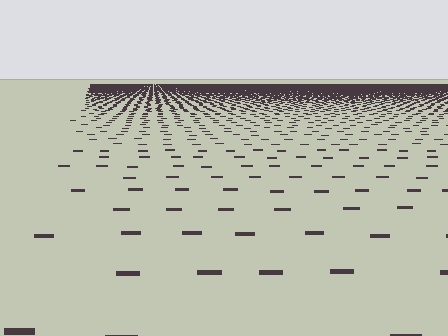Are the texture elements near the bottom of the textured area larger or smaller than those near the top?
Larger. Near the bottom, elements are closer to the viewer and appear at a bigger on-screen size.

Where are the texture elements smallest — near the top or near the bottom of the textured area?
Near the top.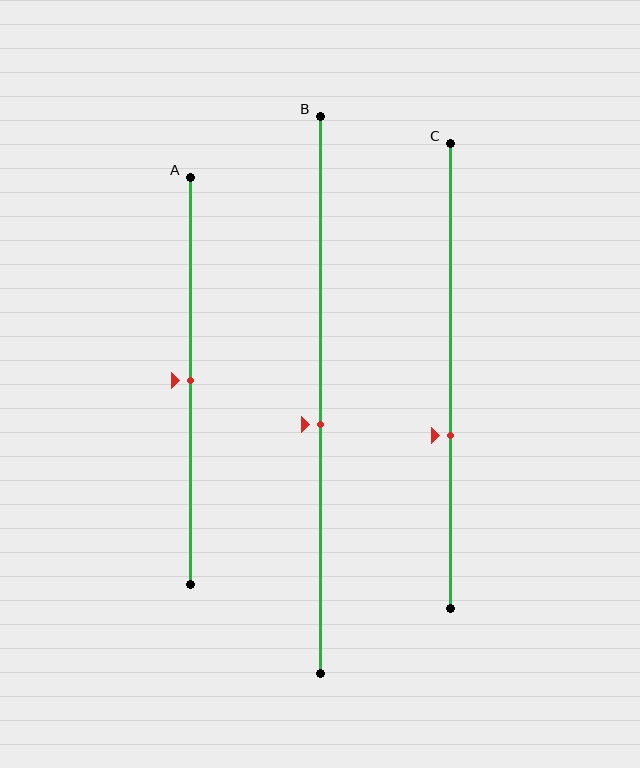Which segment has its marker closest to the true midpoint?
Segment A has its marker closest to the true midpoint.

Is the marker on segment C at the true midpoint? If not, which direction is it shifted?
No, the marker on segment C is shifted downward by about 13% of the segment length.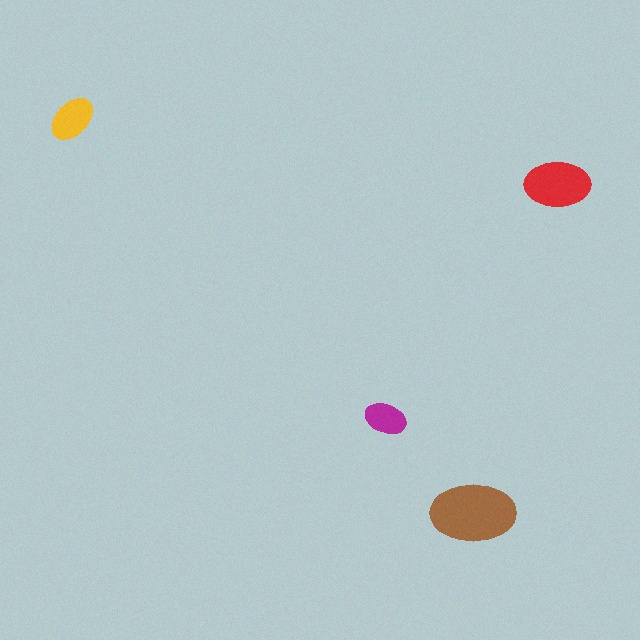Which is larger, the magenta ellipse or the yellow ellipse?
The yellow one.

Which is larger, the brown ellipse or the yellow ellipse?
The brown one.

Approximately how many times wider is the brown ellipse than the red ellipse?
About 1.5 times wider.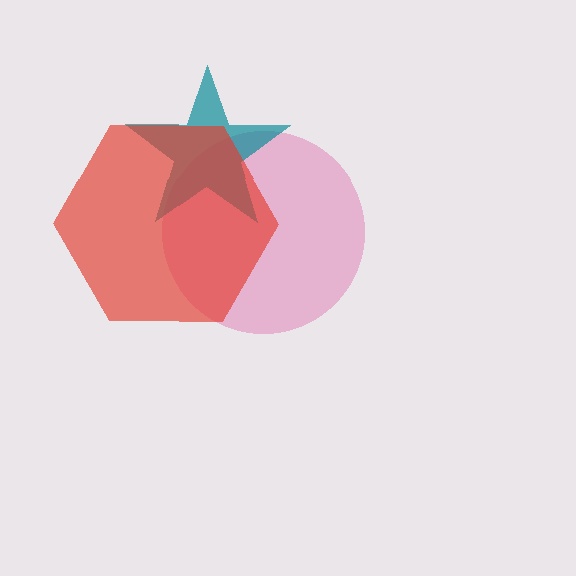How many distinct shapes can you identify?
There are 3 distinct shapes: a pink circle, a teal star, a red hexagon.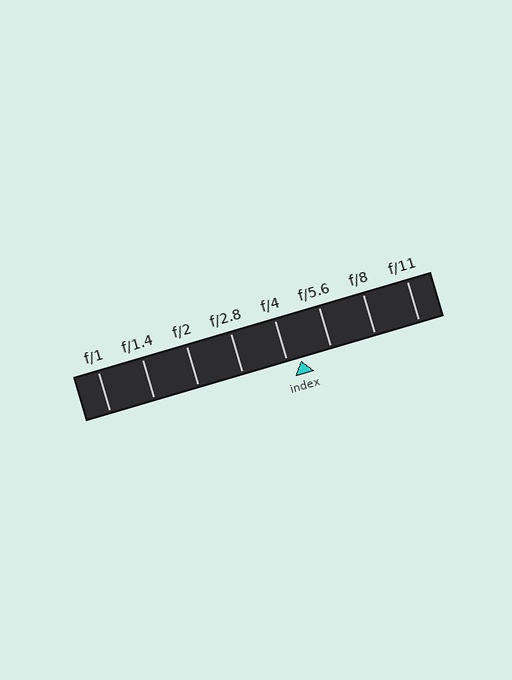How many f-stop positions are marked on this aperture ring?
There are 8 f-stop positions marked.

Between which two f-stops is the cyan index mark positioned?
The index mark is between f/4 and f/5.6.